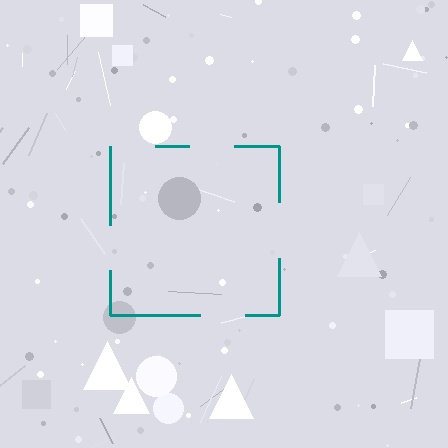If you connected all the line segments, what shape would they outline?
They would outline a square.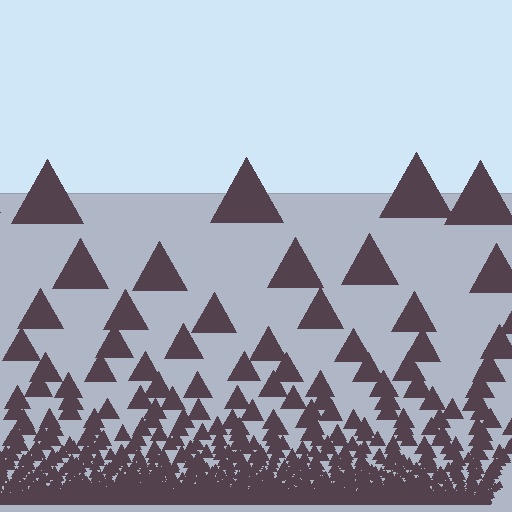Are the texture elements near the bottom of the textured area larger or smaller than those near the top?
Smaller. The gradient is inverted — elements near the bottom are smaller and denser.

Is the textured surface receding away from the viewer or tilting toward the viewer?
The surface appears to tilt toward the viewer. Texture elements get larger and sparser toward the top.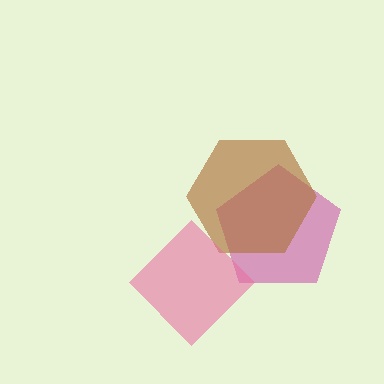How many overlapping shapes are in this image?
There are 3 overlapping shapes in the image.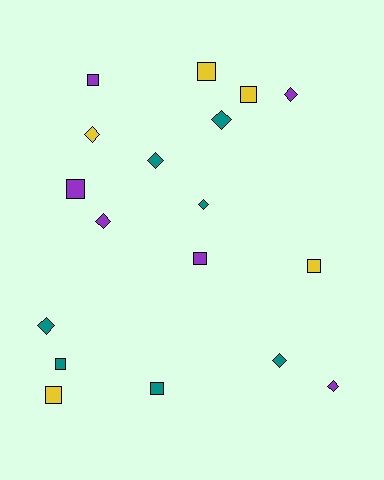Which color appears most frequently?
Teal, with 7 objects.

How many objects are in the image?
There are 18 objects.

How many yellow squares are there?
There are 4 yellow squares.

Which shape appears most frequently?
Diamond, with 9 objects.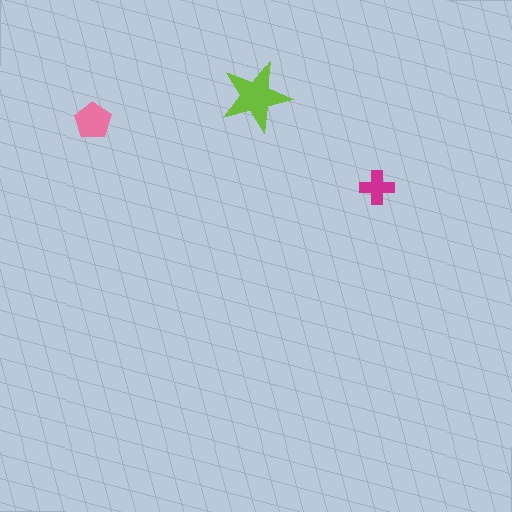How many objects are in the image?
There are 3 objects in the image.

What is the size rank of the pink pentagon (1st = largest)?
2nd.